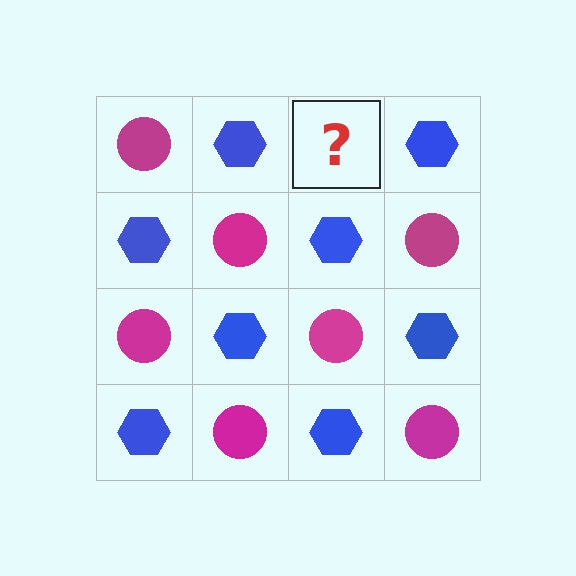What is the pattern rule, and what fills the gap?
The rule is that it alternates magenta circle and blue hexagon in a checkerboard pattern. The gap should be filled with a magenta circle.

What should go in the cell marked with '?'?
The missing cell should contain a magenta circle.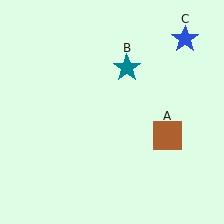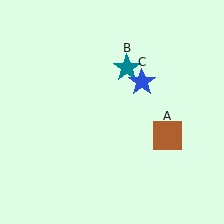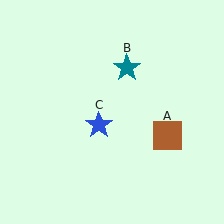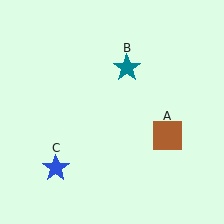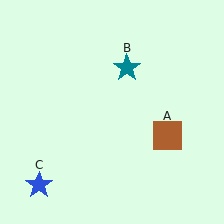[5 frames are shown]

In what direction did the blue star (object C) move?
The blue star (object C) moved down and to the left.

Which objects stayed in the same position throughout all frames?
Brown square (object A) and teal star (object B) remained stationary.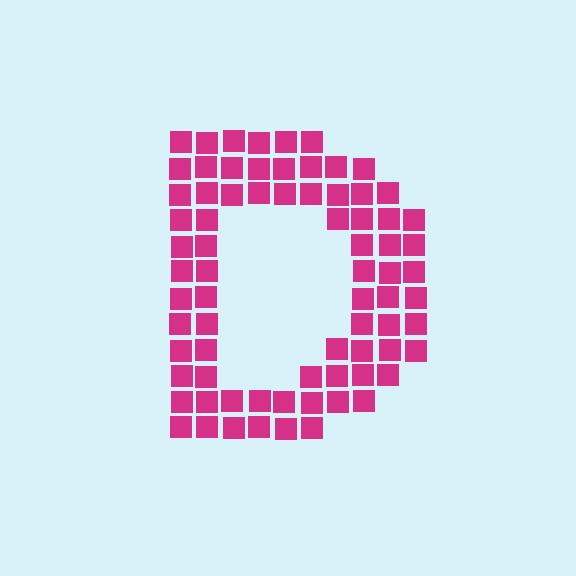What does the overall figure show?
The overall figure shows the letter D.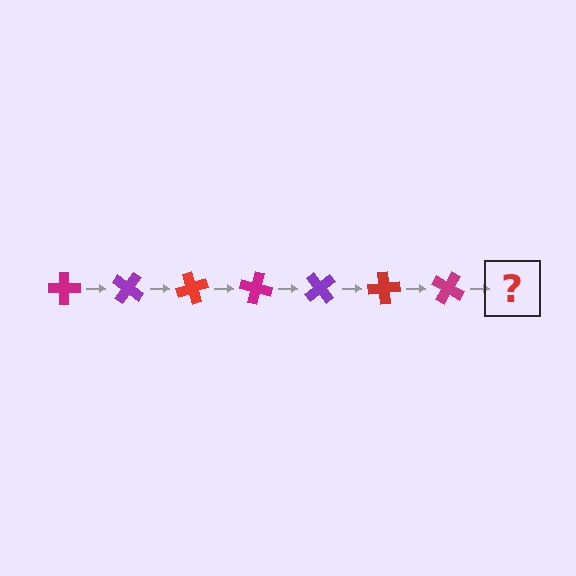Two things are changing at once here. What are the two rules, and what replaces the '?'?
The two rules are that it rotates 35 degrees each step and the color cycles through magenta, purple, and red. The '?' should be a purple cross, rotated 245 degrees from the start.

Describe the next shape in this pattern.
It should be a purple cross, rotated 245 degrees from the start.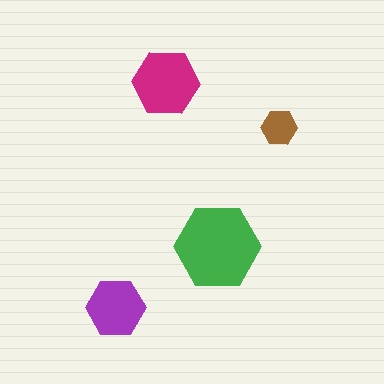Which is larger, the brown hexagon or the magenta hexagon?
The magenta one.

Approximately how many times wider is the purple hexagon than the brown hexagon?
About 1.5 times wider.